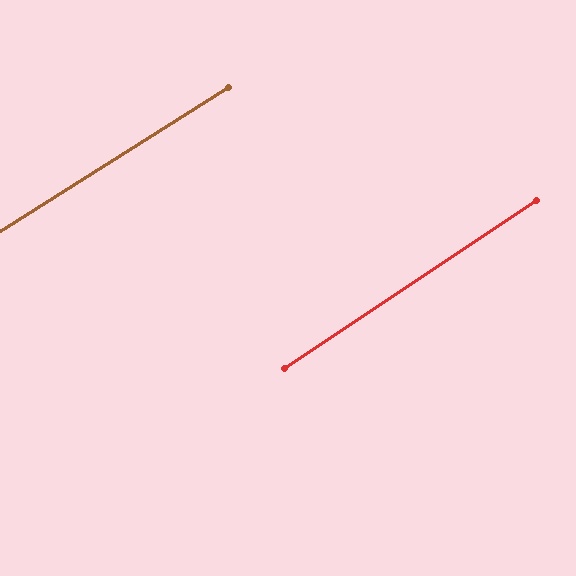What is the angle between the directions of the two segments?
Approximately 1 degree.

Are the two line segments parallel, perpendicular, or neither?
Parallel — their directions differ by only 1.5°.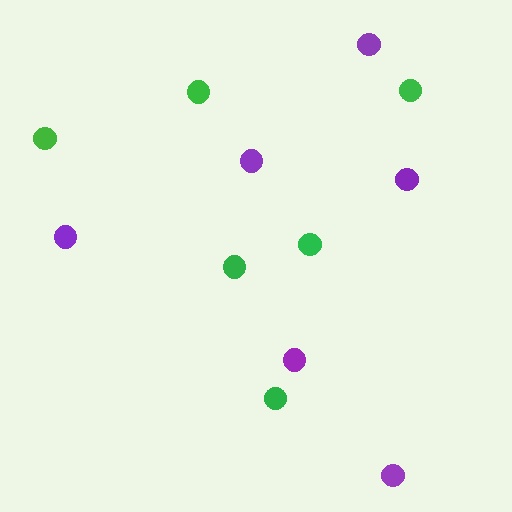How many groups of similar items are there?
There are 2 groups: one group of purple circles (6) and one group of green circles (6).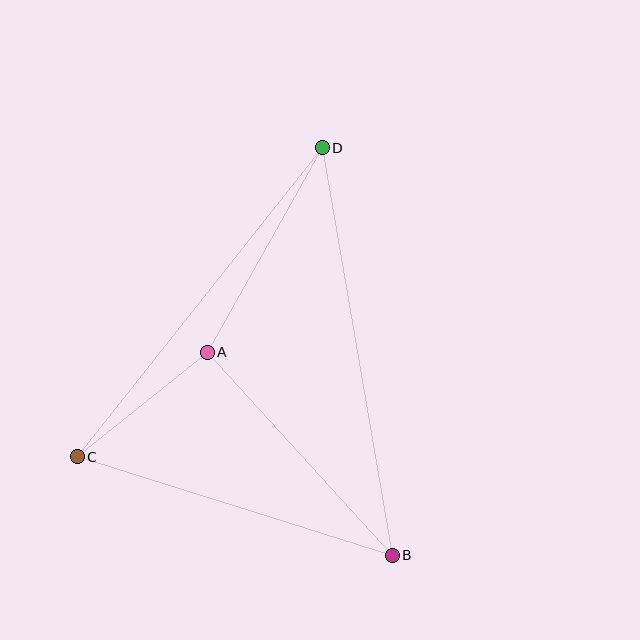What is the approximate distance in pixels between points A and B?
The distance between A and B is approximately 275 pixels.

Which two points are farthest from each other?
Points B and D are farthest from each other.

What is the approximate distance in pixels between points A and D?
The distance between A and D is approximately 234 pixels.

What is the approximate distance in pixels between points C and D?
The distance between C and D is approximately 394 pixels.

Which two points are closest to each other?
Points A and C are closest to each other.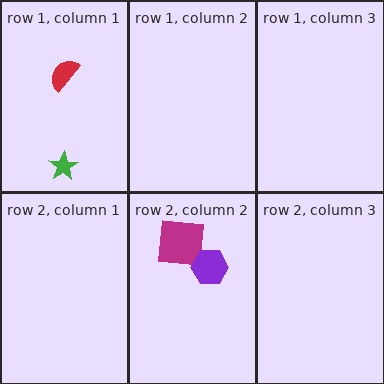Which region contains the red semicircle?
The row 1, column 1 region.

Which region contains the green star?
The row 1, column 1 region.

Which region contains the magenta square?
The row 2, column 2 region.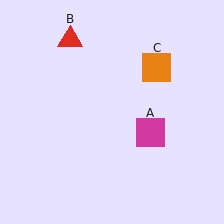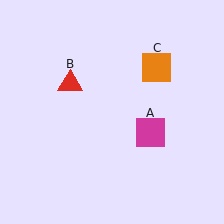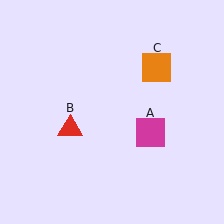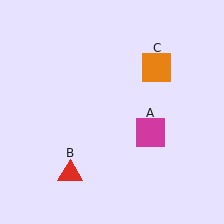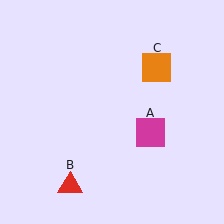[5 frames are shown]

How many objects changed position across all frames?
1 object changed position: red triangle (object B).